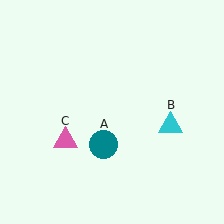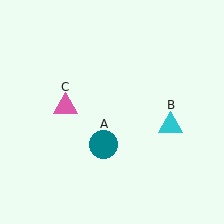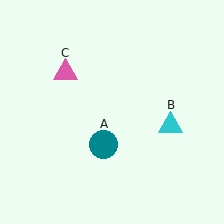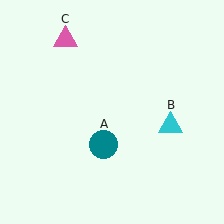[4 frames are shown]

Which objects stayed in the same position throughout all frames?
Teal circle (object A) and cyan triangle (object B) remained stationary.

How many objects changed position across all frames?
1 object changed position: pink triangle (object C).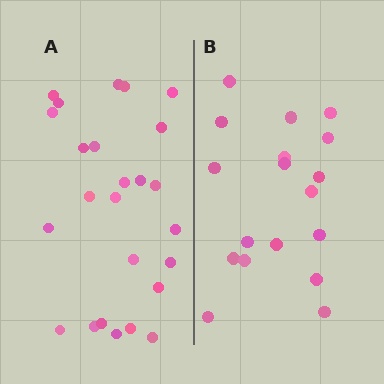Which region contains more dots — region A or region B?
Region A (the left region) has more dots.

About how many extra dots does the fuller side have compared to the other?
Region A has roughly 8 or so more dots than region B.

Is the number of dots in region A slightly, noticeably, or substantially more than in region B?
Region A has noticeably more, but not dramatically so. The ratio is roughly 1.4 to 1.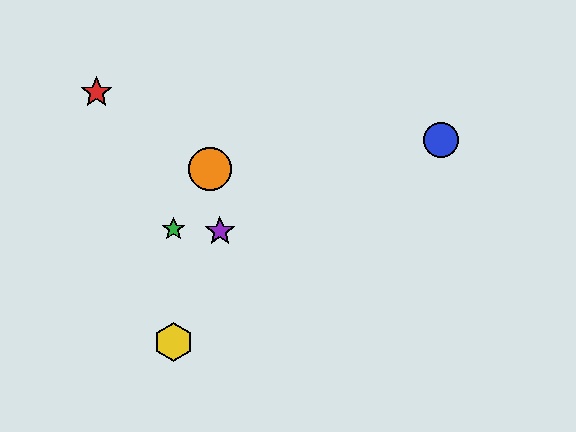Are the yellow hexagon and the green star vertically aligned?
Yes, both are at x≈173.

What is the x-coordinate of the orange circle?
The orange circle is at x≈210.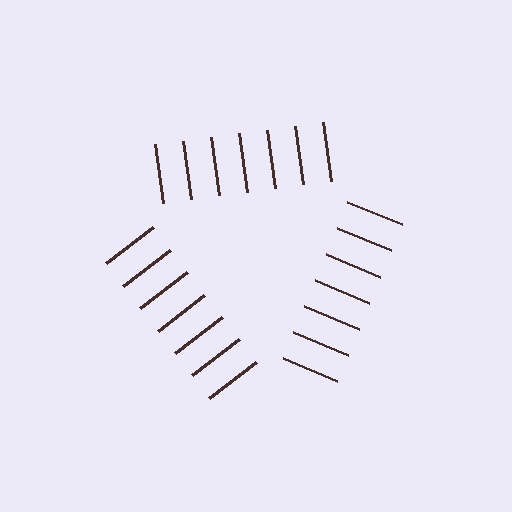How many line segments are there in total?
21 — 7 along each of the 3 edges.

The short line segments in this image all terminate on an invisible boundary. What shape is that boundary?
An illusory triangle — the line segments terminate on its edges but no continuous stroke is drawn.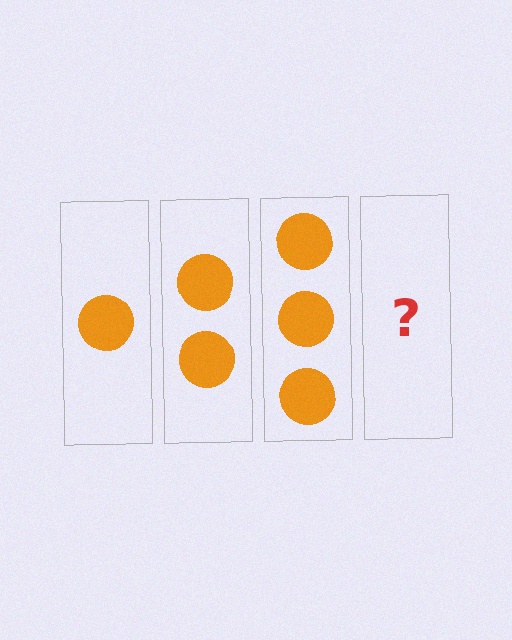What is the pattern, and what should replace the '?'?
The pattern is that each step adds one more circle. The '?' should be 4 circles.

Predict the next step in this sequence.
The next step is 4 circles.